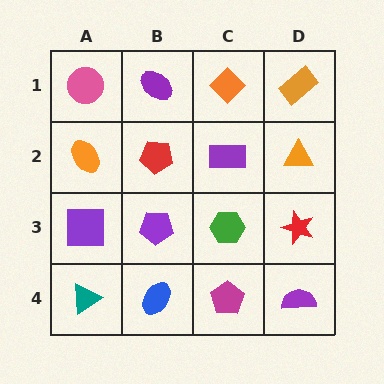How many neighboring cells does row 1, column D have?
2.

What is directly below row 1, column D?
An orange triangle.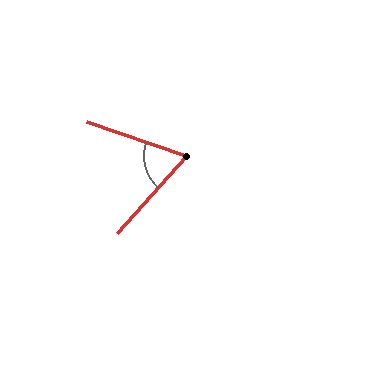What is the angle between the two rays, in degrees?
Approximately 67 degrees.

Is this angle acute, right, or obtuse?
It is acute.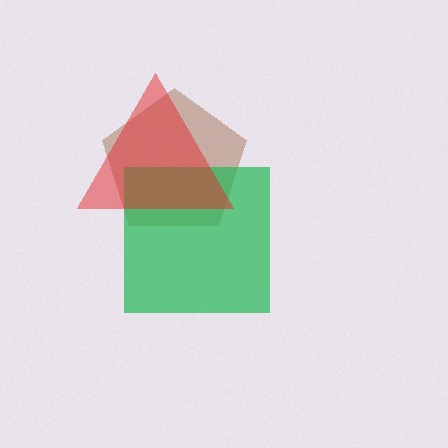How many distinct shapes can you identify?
There are 3 distinct shapes: a brown pentagon, a green square, a red triangle.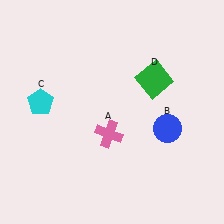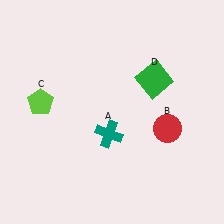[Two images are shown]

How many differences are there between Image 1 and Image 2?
There are 3 differences between the two images.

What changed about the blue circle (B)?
In Image 1, B is blue. In Image 2, it changed to red.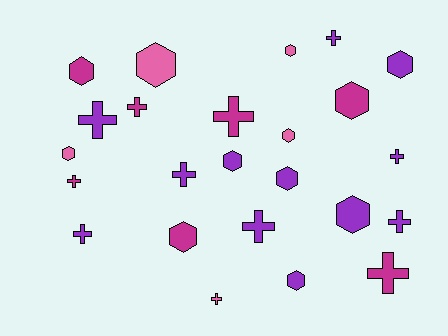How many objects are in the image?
There are 24 objects.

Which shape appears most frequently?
Cross, with 12 objects.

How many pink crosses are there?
There is 1 pink cross.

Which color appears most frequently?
Purple, with 12 objects.